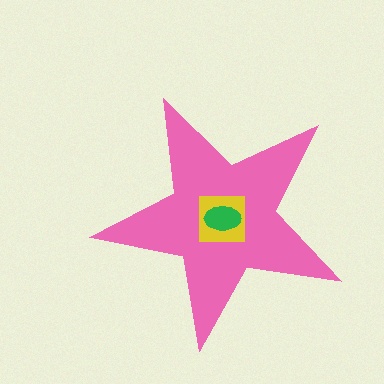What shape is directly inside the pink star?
The yellow square.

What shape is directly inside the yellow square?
The green ellipse.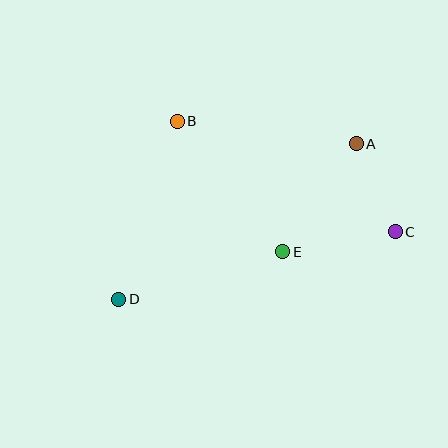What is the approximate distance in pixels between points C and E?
The distance between C and E is approximately 114 pixels.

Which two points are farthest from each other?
Points C and D are farthest from each other.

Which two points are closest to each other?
Points A and C are closest to each other.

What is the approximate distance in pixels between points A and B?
The distance between A and B is approximately 180 pixels.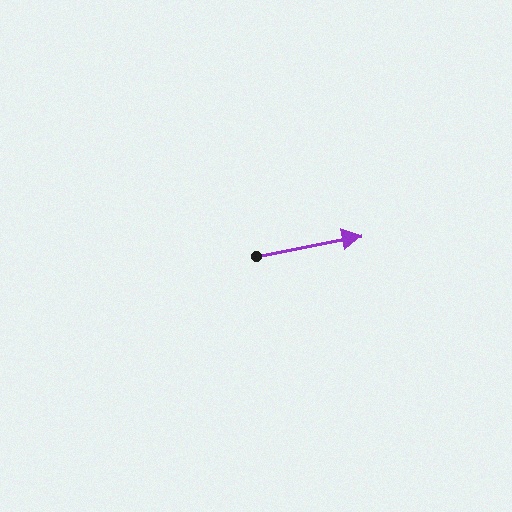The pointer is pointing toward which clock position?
Roughly 3 o'clock.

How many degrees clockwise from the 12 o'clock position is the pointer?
Approximately 79 degrees.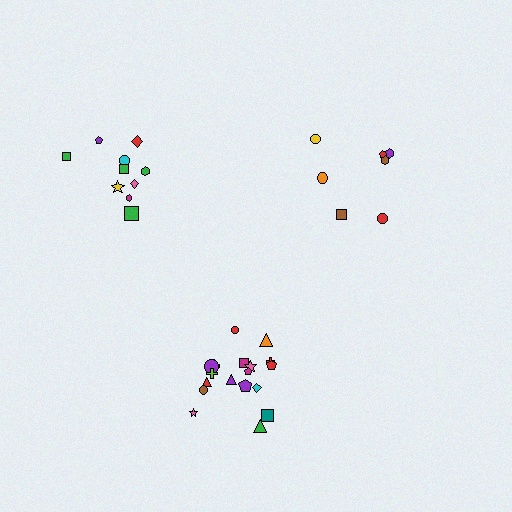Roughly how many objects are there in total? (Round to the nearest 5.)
Roughly 35 objects in total.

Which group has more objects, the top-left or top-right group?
The top-left group.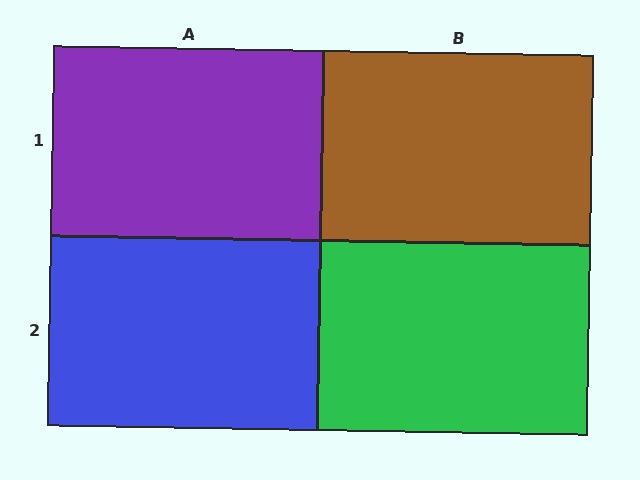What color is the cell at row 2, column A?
Blue.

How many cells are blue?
1 cell is blue.